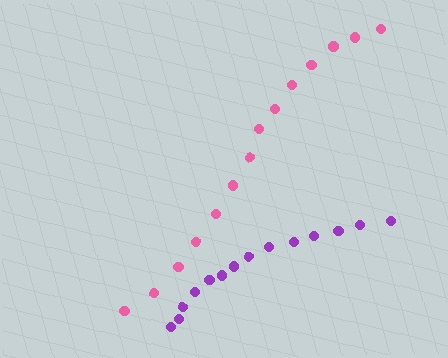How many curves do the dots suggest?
There are 2 distinct paths.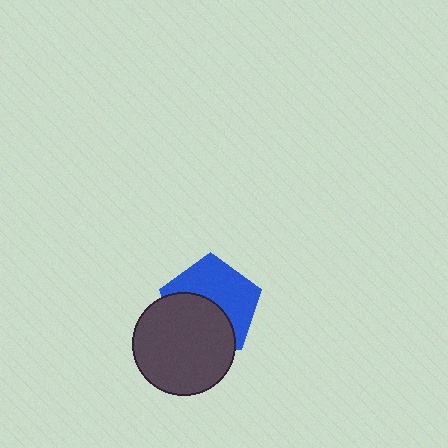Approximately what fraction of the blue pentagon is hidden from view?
Roughly 47% of the blue pentagon is hidden behind the dark gray circle.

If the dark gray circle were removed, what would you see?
You would see the complete blue pentagon.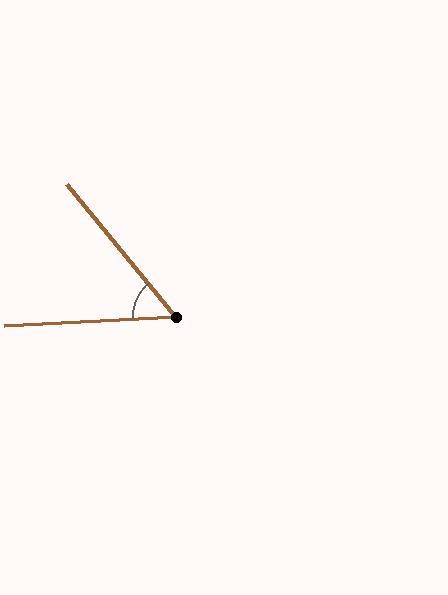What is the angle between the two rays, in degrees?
Approximately 53 degrees.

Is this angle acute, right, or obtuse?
It is acute.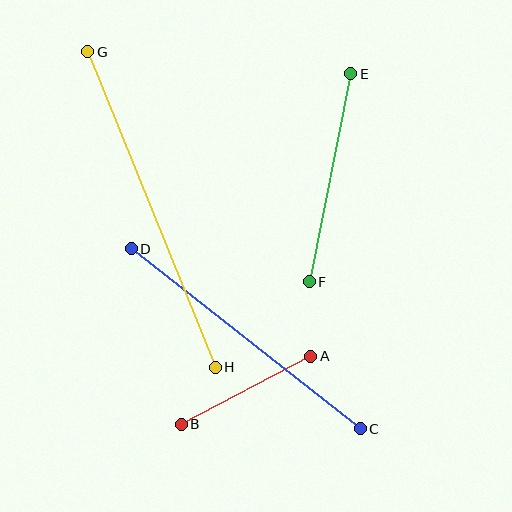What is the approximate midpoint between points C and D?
The midpoint is at approximately (246, 339) pixels.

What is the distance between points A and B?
The distance is approximately 146 pixels.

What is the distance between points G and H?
The distance is approximately 340 pixels.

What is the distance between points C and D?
The distance is approximately 291 pixels.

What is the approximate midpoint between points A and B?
The midpoint is at approximately (246, 390) pixels.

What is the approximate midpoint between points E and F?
The midpoint is at approximately (330, 178) pixels.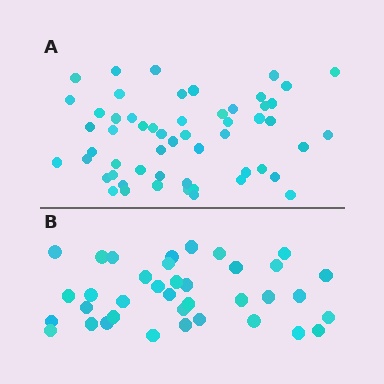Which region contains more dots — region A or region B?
Region A (the top region) has more dots.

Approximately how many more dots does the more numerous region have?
Region A has approximately 20 more dots than region B.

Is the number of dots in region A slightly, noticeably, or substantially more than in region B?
Region A has substantially more. The ratio is roughly 1.5 to 1.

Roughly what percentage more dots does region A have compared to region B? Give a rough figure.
About 50% more.